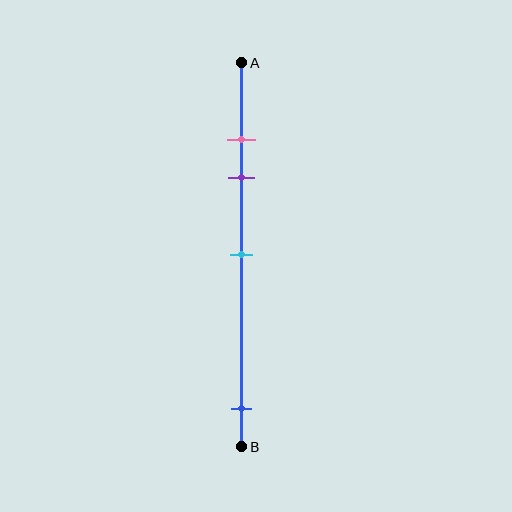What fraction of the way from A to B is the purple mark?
The purple mark is approximately 30% (0.3) of the way from A to B.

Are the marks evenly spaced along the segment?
No, the marks are not evenly spaced.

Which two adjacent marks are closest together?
The pink and purple marks are the closest adjacent pair.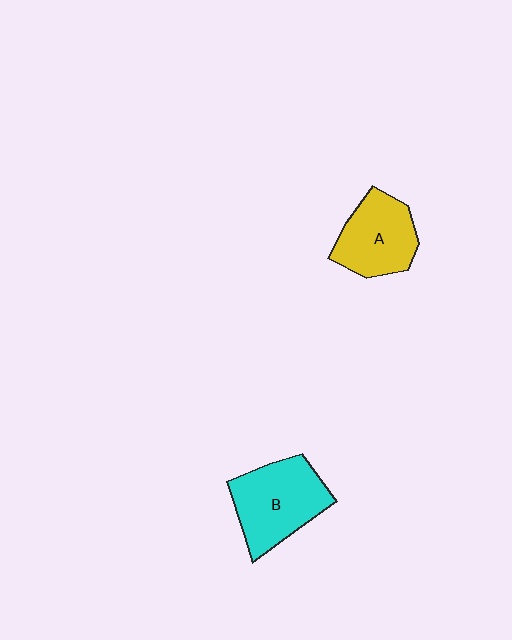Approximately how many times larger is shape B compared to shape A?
Approximately 1.2 times.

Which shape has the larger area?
Shape B (cyan).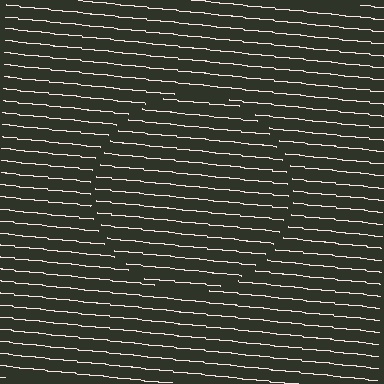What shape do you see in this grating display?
An illusory circle. The interior of the shape contains the same grating, shifted by half a period — the contour is defined by the phase discontinuity where line-ends from the inner and outer gratings abut.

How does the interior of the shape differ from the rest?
The interior of the shape contains the same grating, shifted by half a period — the contour is defined by the phase discontinuity where line-ends from the inner and outer gratings abut.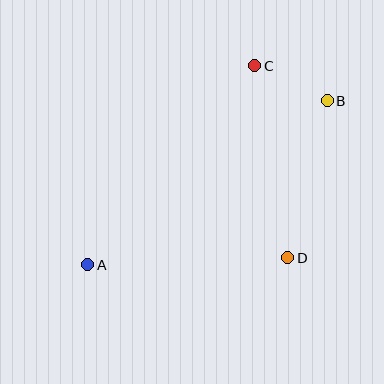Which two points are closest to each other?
Points B and C are closest to each other.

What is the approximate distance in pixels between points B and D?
The distance between B and D is approximately 162 pixels.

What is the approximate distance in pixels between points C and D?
The distance between C and D is approximately 195 pixels.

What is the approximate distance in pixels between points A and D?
The distance between A and D is approximately 200 pixels.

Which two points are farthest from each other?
Points A and B are farthest from each other.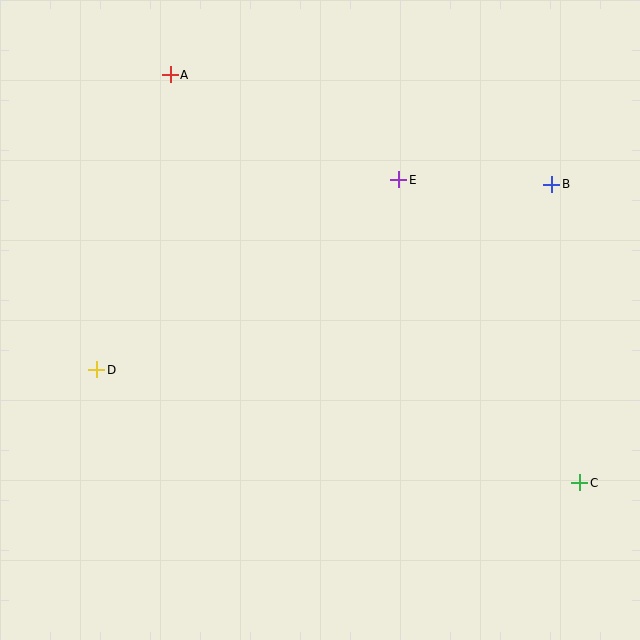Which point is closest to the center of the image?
Point E at (399, 180) is closest to the center.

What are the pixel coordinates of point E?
Point E is at (399, 180).